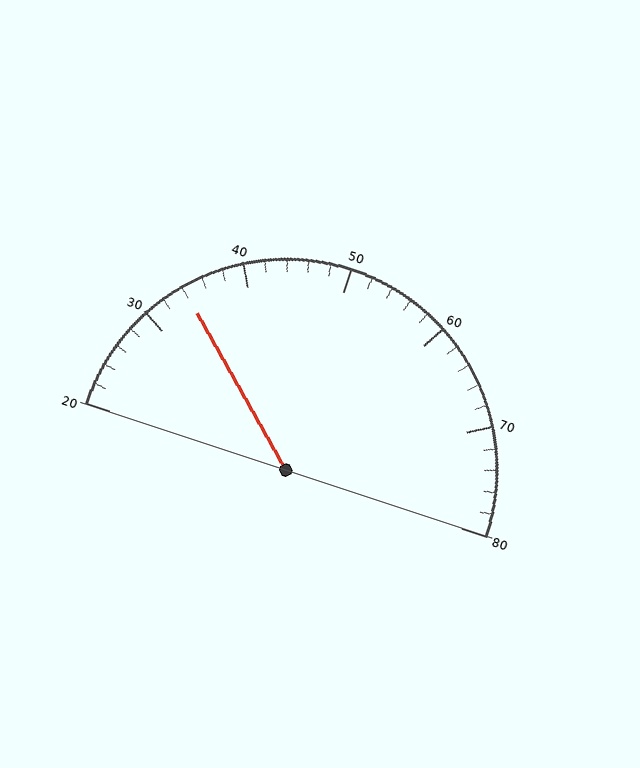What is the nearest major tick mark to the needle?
The nearest major tick mark is 30.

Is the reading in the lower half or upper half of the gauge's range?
The reading is in the lower half of the range (20 to 80).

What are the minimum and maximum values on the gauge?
The gauge ranges from 20 to 80.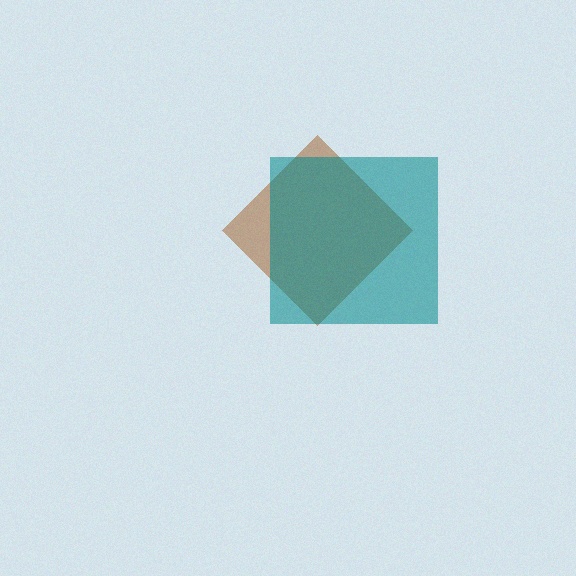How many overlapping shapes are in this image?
There are 2 overlapping shapes in the image.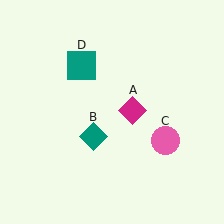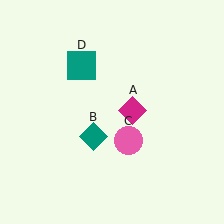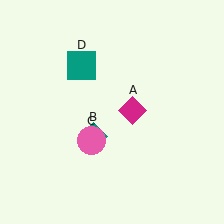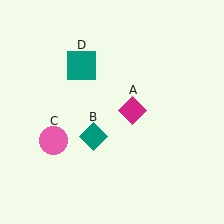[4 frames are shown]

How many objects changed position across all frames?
1 object changed position: pink circle (object C).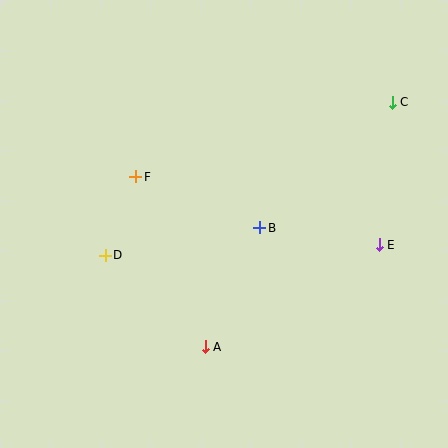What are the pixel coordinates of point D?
Point D is at (105, 256).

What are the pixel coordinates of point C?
Point C is at (392, 102).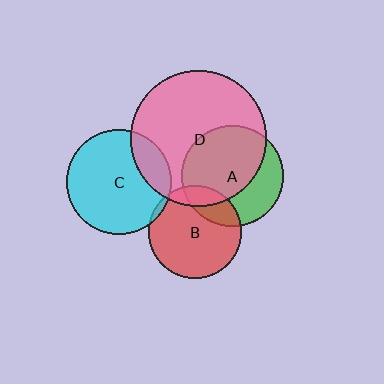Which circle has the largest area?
Circle D (pink).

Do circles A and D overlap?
Yes.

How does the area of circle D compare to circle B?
Approximately 2.1 times.